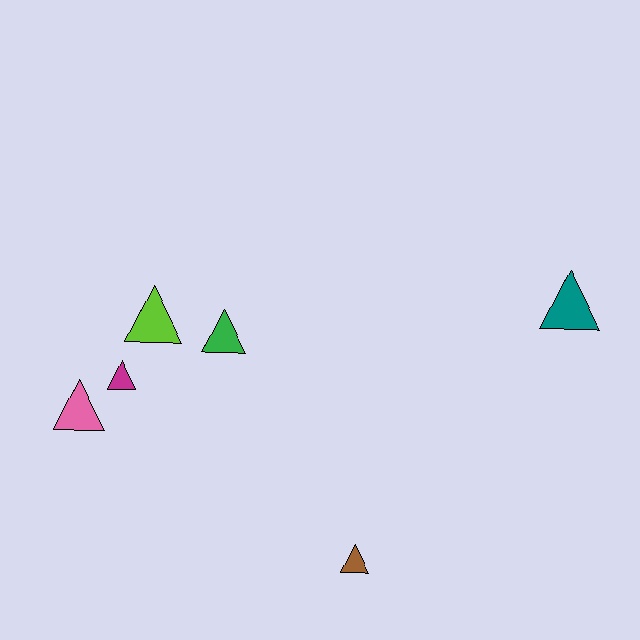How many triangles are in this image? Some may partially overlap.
There are 6 triangles.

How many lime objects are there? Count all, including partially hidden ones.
There is 1 lime object.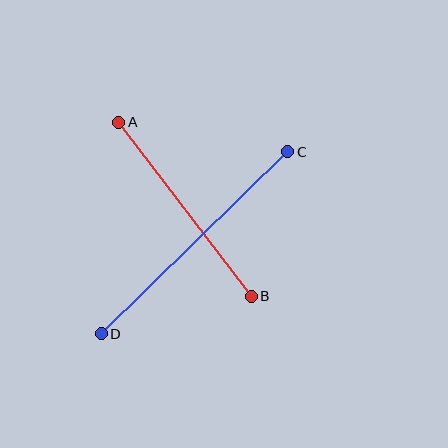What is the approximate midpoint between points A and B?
The midpoint is at approximately (185, 209) pixels.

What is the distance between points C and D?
The distance is approximately 260 pixels.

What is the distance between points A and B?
The distance is approximately 219 pixels.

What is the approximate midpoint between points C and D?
The midpoint is at approximately (194, 243) pixels.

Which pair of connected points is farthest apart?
Points C and D are farthest apart.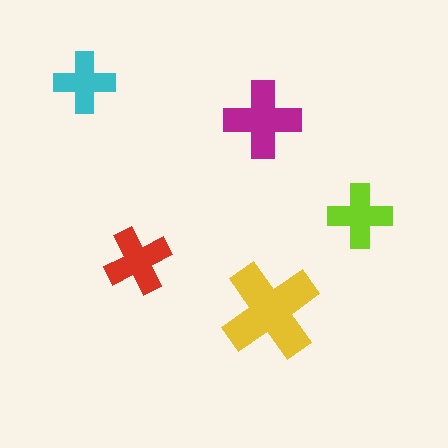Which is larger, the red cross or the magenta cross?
The magenta one.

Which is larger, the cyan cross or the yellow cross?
The yellow one.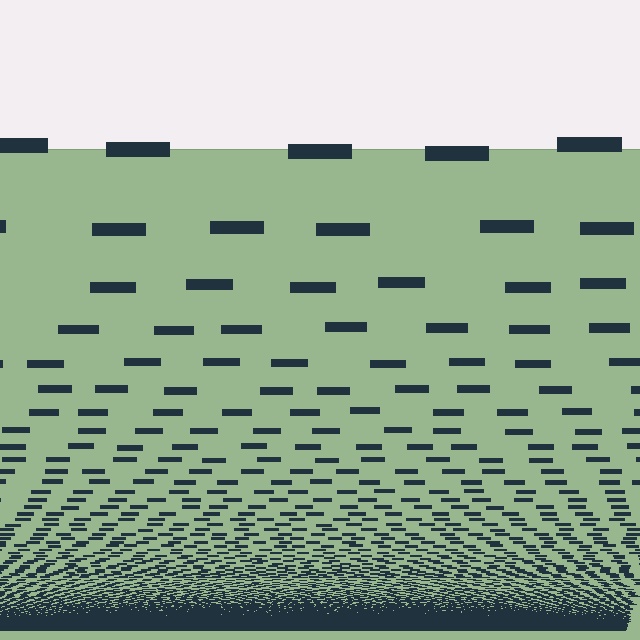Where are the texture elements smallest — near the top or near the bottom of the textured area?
Near the bottom.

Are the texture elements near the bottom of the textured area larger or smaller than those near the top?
Smaller. The gradient is inverted — elements near the bottom are smaller and denser.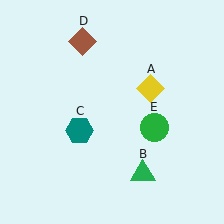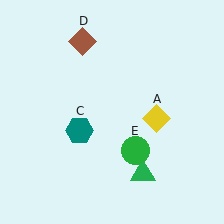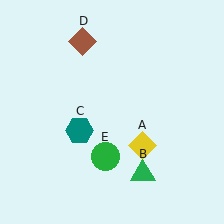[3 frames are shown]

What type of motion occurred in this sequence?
The yellow diamond (object A), green circle (object E) rotated clockwise around the center of the scene.